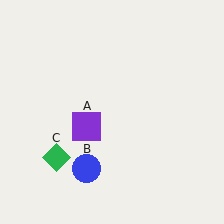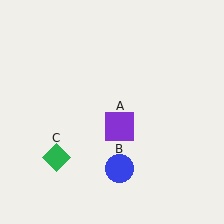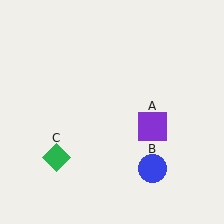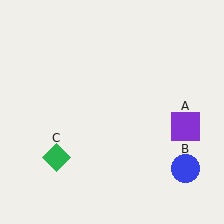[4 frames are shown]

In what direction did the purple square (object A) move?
The purple square (object A) moved right.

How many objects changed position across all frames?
2 objects changed position: purple square (object A), blue circle (object B).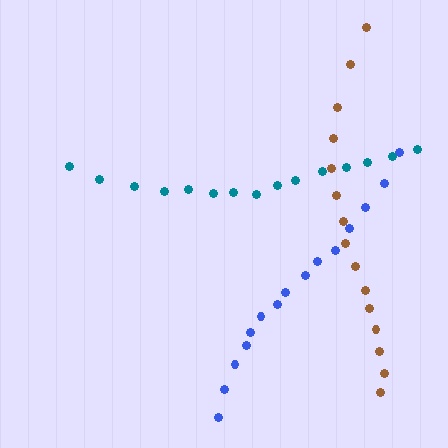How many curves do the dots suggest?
There are 3 distinct paths.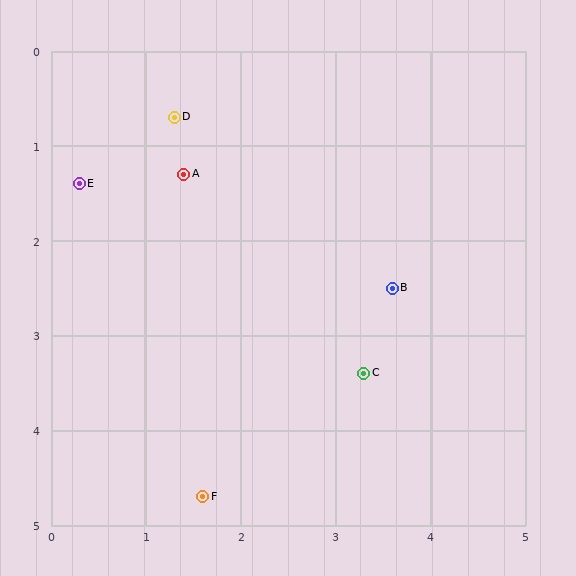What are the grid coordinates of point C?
Point C is at approximately (3.3, 3.4).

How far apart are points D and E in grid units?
Points D and E are about 1.2 grid units apart.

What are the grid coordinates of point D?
Point D is at approximately (1.3, 0.7).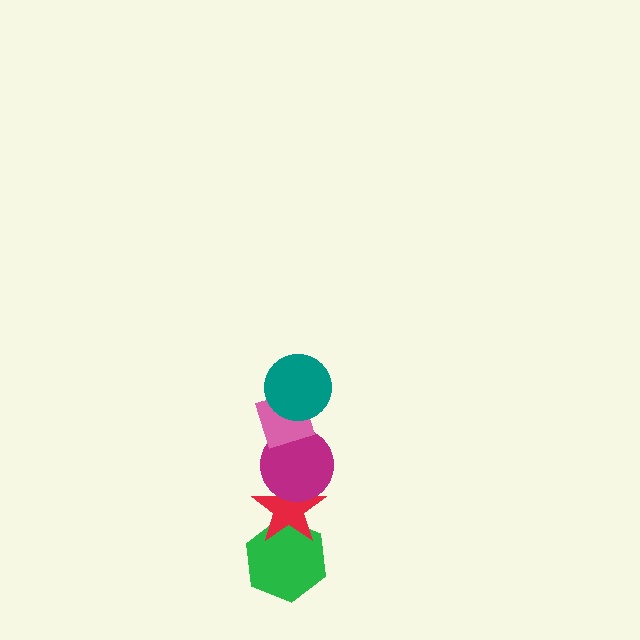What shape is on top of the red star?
The magenta circle is on top of the red star.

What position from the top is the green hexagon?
The green hexagon is 5th from the top.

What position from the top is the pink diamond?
The pink diamond is 2nd from the top.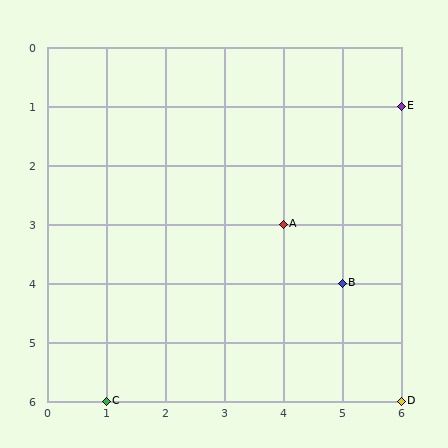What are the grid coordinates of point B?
Point B is at grid coordinates (5, 4).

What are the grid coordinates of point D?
Point D is at grid coordinates (6, 6).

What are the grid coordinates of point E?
Point E is at grid coordinates (6, 1).